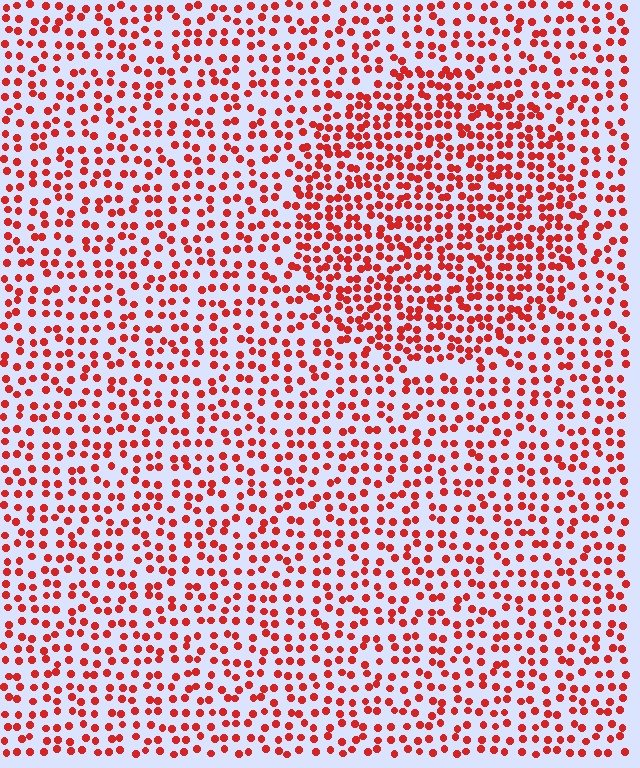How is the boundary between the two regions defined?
The boundary is defined by a change in element density (approximately 1.6x ratio). All elements are the same color, size, and shape.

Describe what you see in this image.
The image contains small red elements arranged at two different densities. A circle-shaped region is visible where the elements are more densely packed than the surrounding area.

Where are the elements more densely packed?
The elements are more densely packed inside the circle boundary.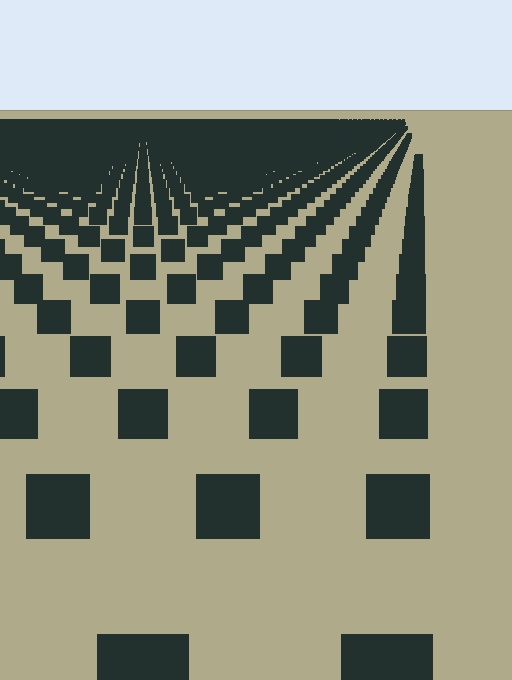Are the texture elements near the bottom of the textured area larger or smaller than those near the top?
Larger. Near the bottom, elements are closer to the viewer and appear at a bigger on-screen size.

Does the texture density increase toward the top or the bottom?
Density increases toward the top.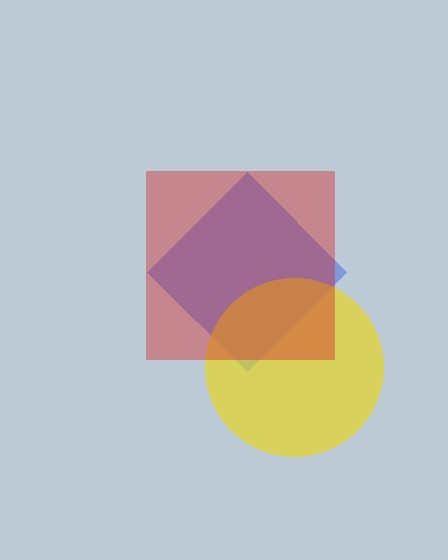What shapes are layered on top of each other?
The layered shapes are: a blue diamond, a yellow circle, a red square.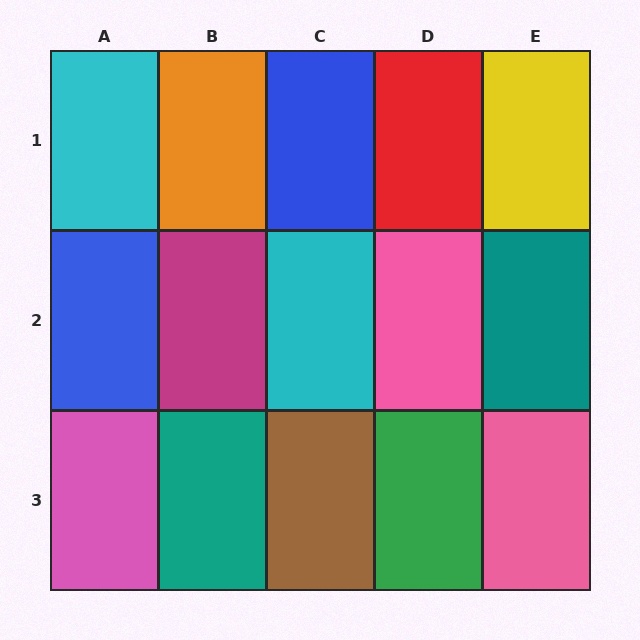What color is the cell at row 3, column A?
Pink.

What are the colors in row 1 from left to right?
Cyan, orange, blue, red, yellow.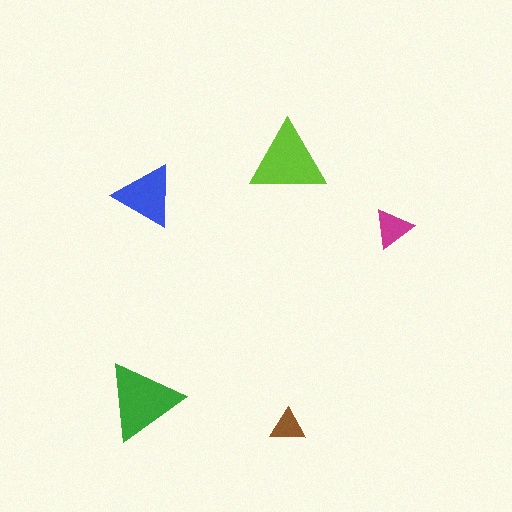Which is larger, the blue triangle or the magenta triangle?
The blue one.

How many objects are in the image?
There are 5 objects in the image.